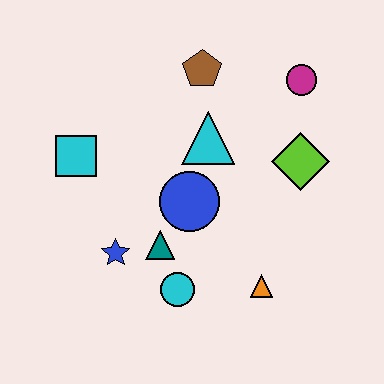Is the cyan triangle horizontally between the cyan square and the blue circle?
No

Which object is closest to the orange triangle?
The cyan circle is closest to the orange triangle.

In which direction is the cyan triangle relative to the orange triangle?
The cyan triangle is above the orange triangle.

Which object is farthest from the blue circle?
The magenta circle is farthest from the blue circle.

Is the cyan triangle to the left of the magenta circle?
Yes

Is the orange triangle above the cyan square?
No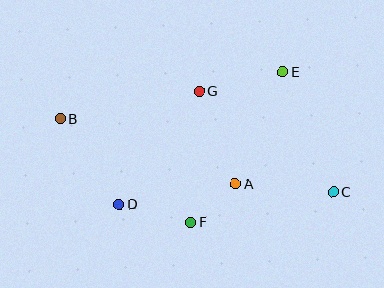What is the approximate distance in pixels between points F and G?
The distance between F and G is approximately 131 pixels.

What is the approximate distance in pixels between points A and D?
The distance between A and D is approximately 118 pixels.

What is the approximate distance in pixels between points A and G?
The distance between A and G is approximately 100 pixels.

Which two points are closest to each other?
Points A and F are closest to each other.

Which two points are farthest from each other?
Points B and C are farthest from each other.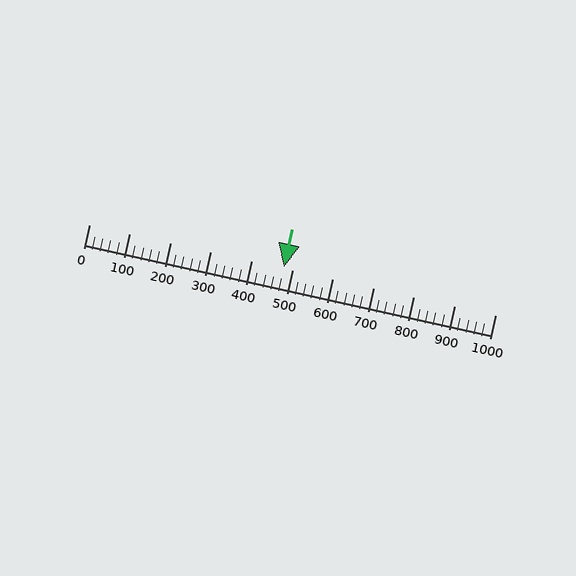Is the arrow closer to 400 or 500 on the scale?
The arrow is closer to 500.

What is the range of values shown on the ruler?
The ruler shows values from 0 to 1000.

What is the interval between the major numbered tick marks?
The major tick marks are spaced 100 units apart.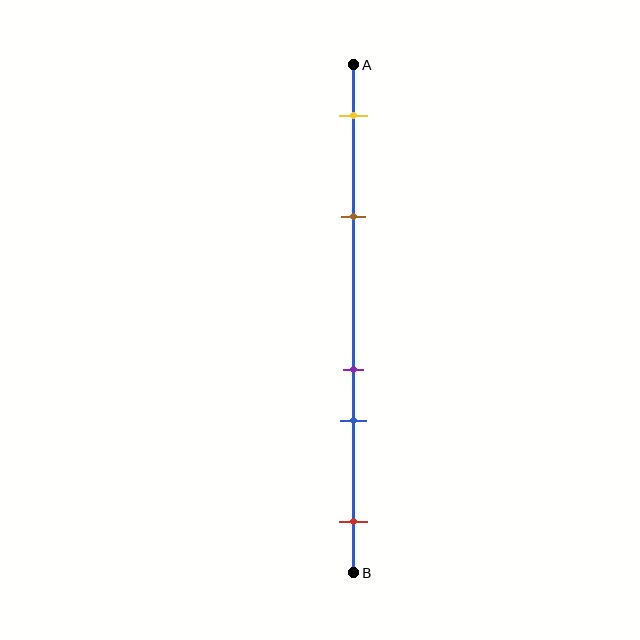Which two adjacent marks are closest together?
The purple and blue marks are the closest adjacent pair.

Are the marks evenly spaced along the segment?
No, the marks are not evenly spaced.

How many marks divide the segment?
There are 5 marks dividing the segment.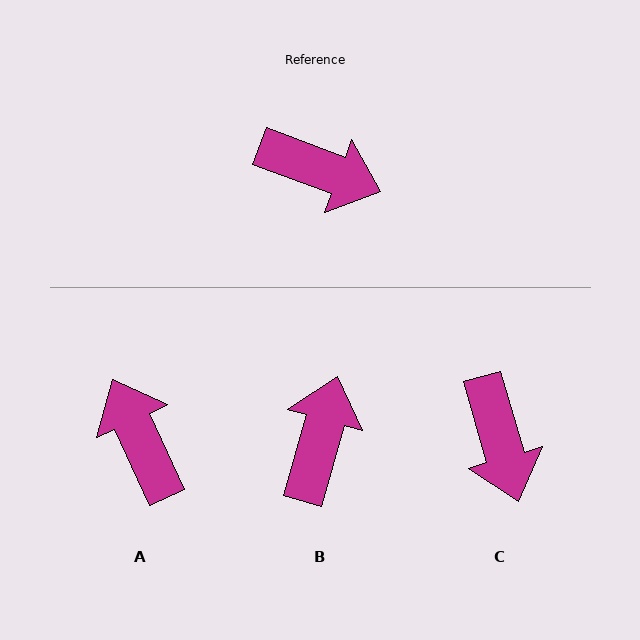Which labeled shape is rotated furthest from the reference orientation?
A, about 135 degrees away.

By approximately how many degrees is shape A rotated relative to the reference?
Approximately 135 degrees counter-clockwise.